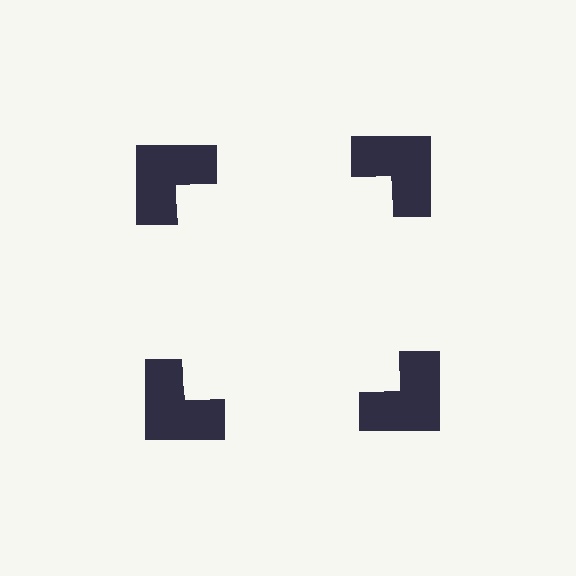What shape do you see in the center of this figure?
An illusory square — its edges are inferred from the aligned wedge cuts in the notched squares, not physically drawn.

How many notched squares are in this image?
There are 4 — one at each vertex of the illusory square.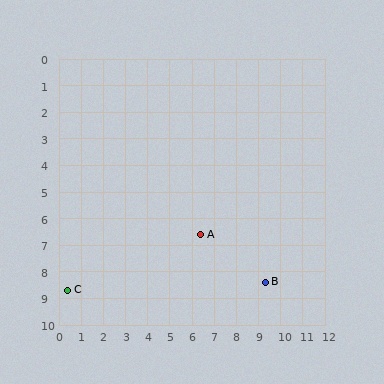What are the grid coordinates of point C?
Point C is at approximately (0.4, 8.7).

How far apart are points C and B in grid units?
Points C and B are about 8.9 grid units apart.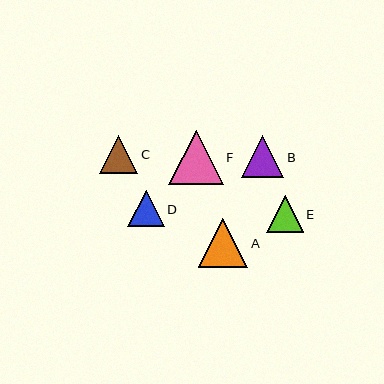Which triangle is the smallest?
Triangle E is the smallest with a size of approximately 36 pixels.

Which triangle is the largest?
Triangle F is the largest with a size of approximately 54 pixels.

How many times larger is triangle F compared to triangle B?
Triangle F is approximately 1.3 times the size of triangle B.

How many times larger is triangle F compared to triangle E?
Triangle F is approximately 1.5 times the size of triangle E.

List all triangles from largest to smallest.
From largest to smallest: F, A, B, C, D, E.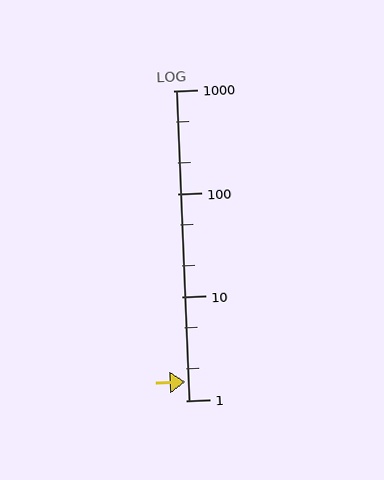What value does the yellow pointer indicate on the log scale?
The pointer indicates approximately 1.5.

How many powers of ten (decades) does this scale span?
The scale spans 3 decades, from 1 to 1000.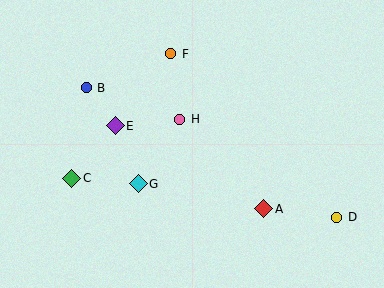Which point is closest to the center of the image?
Point H at (180, 119) is closest to the center.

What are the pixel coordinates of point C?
Point C is at (72, 178).